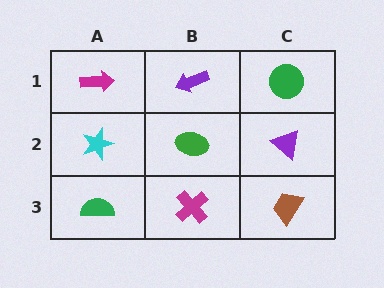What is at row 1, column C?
A green circle.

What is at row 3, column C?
A brown trapezoid.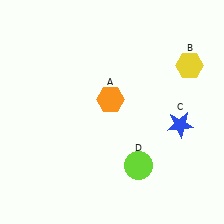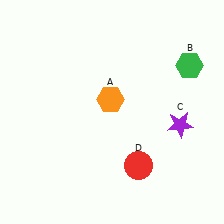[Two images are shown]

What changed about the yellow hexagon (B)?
In Image 1, B is yellow. In Image 2, it changed to green.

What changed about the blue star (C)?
In Image 1, C is blue. In Image 2, it changed to purple.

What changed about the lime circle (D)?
In Image 1, D is lime. In Image 2, it changed to red.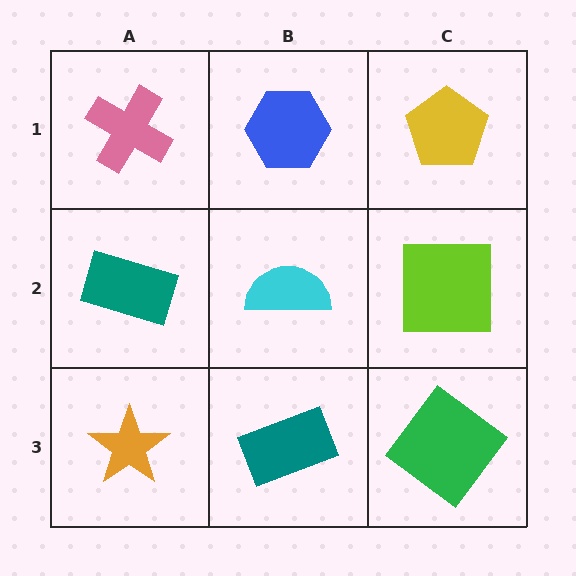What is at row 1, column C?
A yellow pentagon.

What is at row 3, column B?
A teal rectangle.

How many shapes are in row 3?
3 shapes.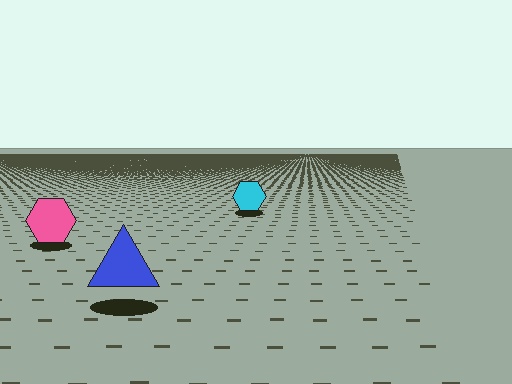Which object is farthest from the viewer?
The cyan hexagon is farthest from the viewer. It appears smaller and the ground texture around it is denser.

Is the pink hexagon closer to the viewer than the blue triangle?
No. The blue triangle is closer — you can tell from the texture gradient: the ground texture is coarser near it.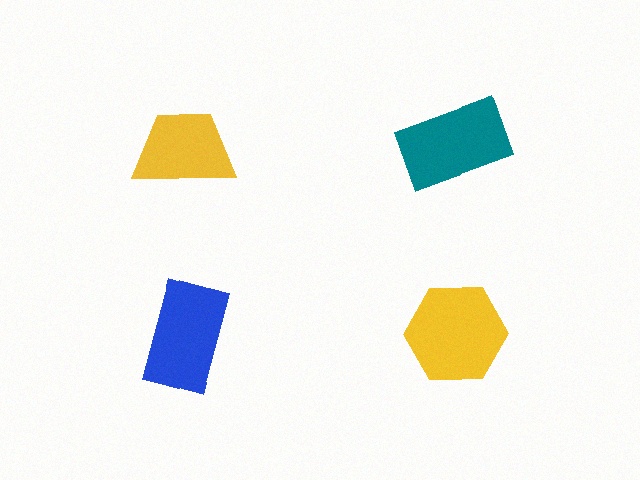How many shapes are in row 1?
2 shapes.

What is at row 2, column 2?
A yellow hexagon.